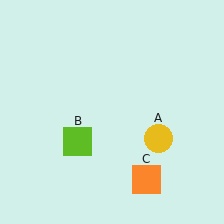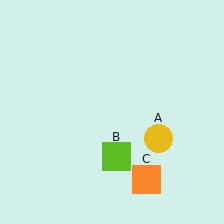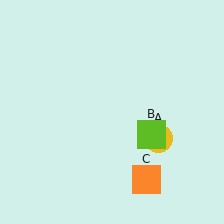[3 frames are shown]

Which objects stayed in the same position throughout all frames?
Yellow circle (object A) and orange square (object C) remained stationary.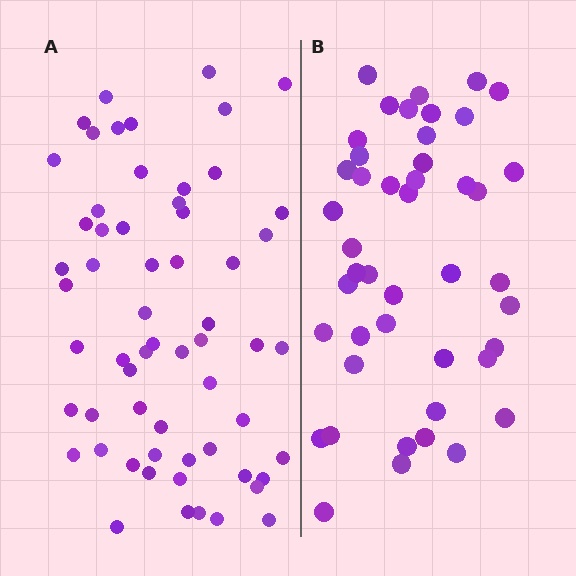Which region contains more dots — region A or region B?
Region A (the left region) has more dots.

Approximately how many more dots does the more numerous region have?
Region A has approximately 15 more dots than region B.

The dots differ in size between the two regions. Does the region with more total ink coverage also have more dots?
No. Region B has more total ink coverage because its dots are larger, but region A actually contains more individual dots. Total area can be misleading — the number of items is what matters here.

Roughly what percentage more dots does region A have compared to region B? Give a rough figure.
About 35% more.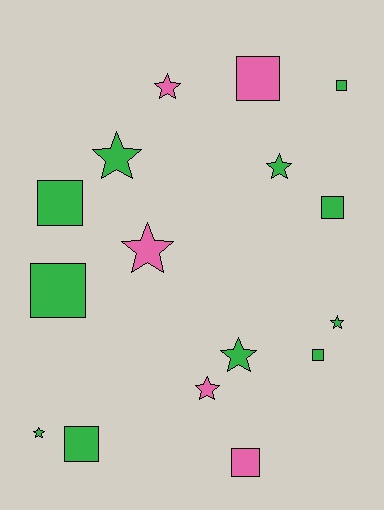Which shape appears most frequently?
Star, with 8 objects.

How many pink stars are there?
There are 3 pink stars.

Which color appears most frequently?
Green, with 11 objects.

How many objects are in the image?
There are 16 objects.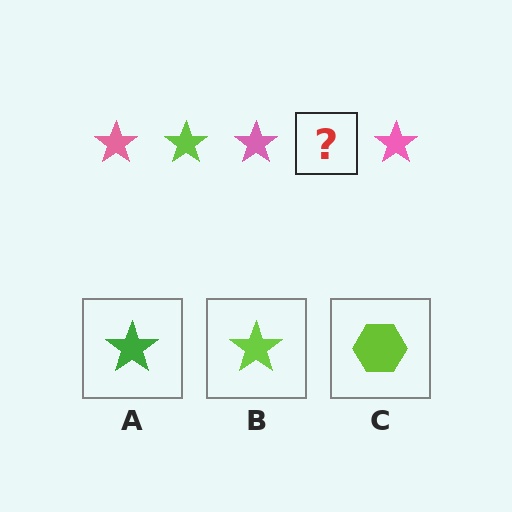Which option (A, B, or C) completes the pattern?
B.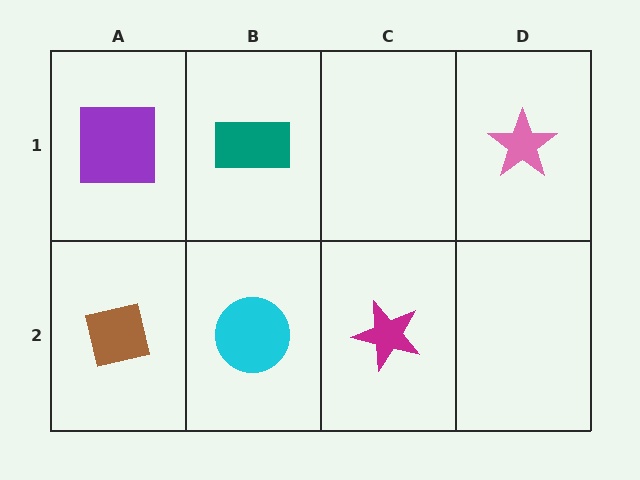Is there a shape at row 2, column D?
No, that cell is empty.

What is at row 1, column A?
A purple square.